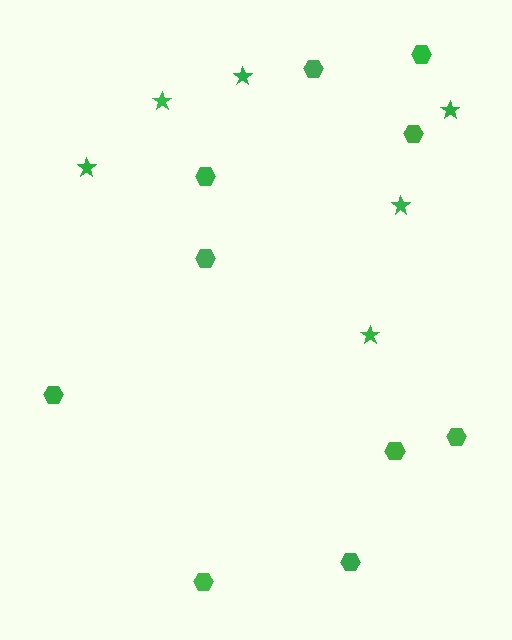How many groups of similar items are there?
There are 2 groups: one group of hexagons (10) and one group of stars (6).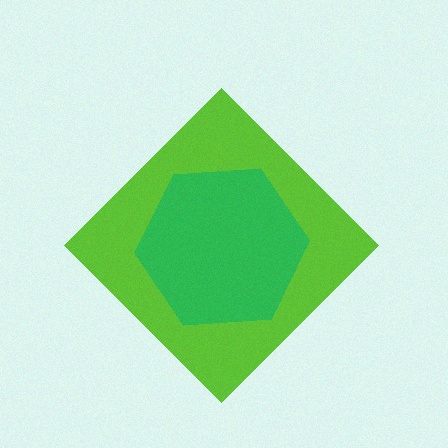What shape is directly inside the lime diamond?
The green hexagon.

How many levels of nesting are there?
2.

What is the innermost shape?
The green hexagon.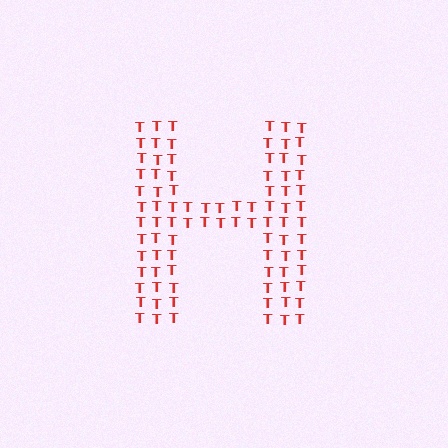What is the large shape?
The large shape is the letter H.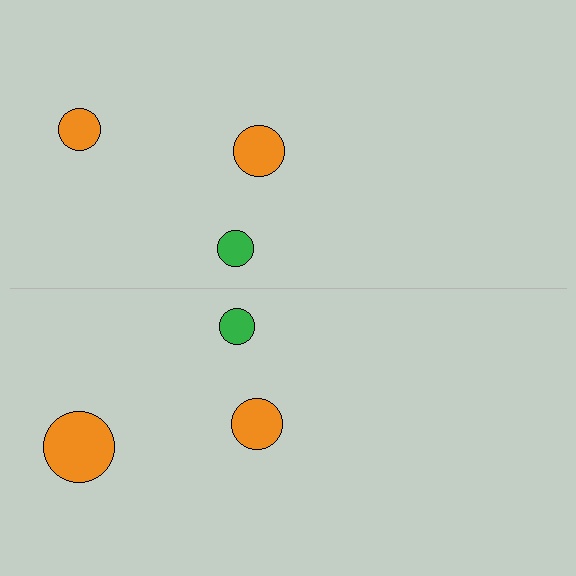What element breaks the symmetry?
The orange circle on the bottom side has a different size than its mirror counterpart.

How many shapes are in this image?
There are 6 shapes in this image.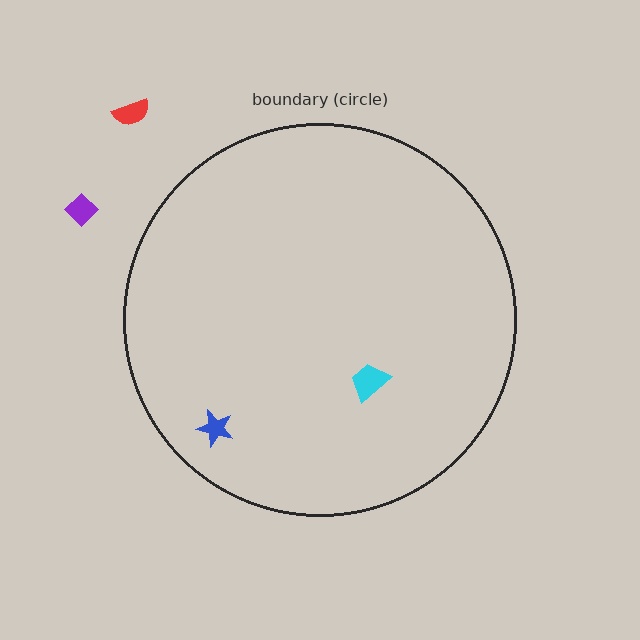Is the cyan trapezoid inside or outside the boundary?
Inside.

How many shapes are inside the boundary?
2 inside, 2 outside.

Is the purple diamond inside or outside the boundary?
Outside.